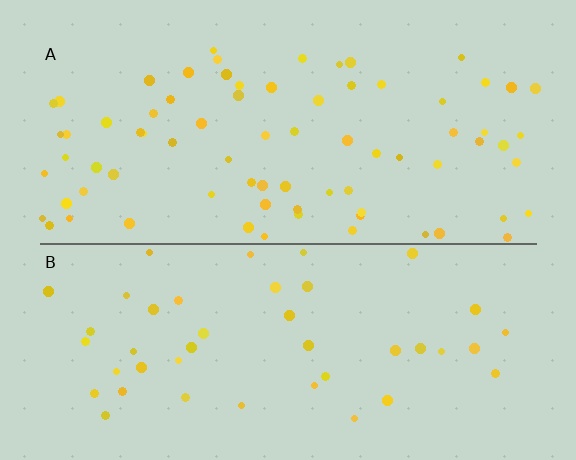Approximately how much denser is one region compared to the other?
Approximately 1.7× — region A over region B.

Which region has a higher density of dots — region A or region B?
A (the top).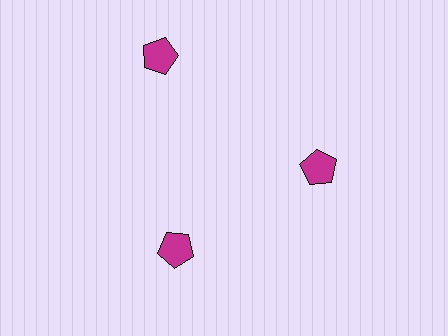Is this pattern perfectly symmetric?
No. The 3 magenta pentagons are arranged in a ring, but one element near the 11 o'clock position is pushed outward from the center, breaking the 3-fold rotational symmetry.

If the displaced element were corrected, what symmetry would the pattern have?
It would have 3-fold rotational symmetry — the pattern would map onto itself every 120 degrees.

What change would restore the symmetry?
The symmetry would be restored by moving it inward, back onto the ring so that all 3 pentagons sit at equal angles and equal distance from the center.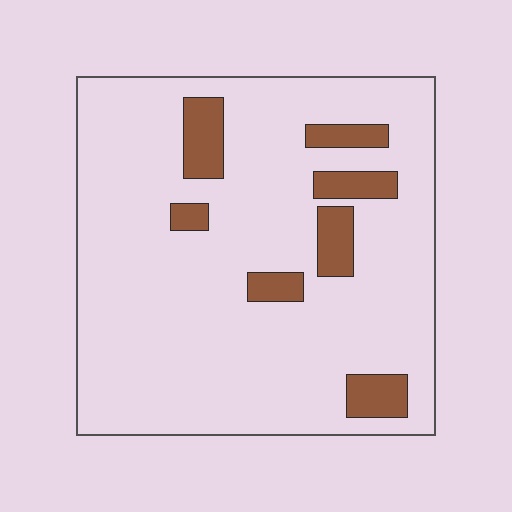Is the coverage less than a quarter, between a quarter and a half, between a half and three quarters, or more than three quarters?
Less than a quarter.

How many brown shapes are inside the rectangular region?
7.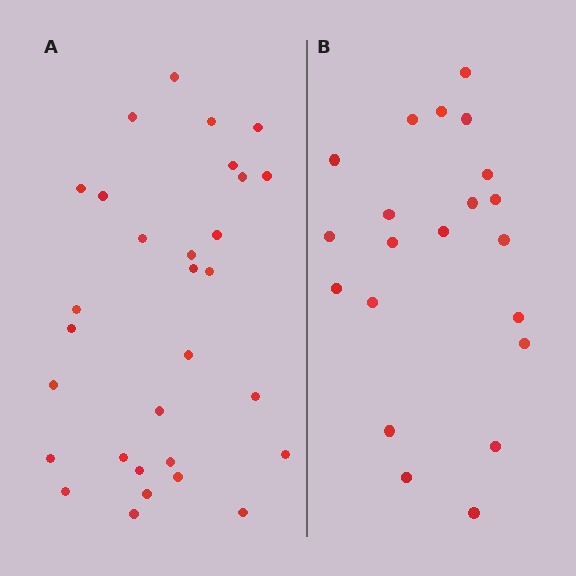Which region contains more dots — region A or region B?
Region A (the left region) has more dots.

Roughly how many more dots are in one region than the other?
Region A has roughly 8 or so more dots than region B.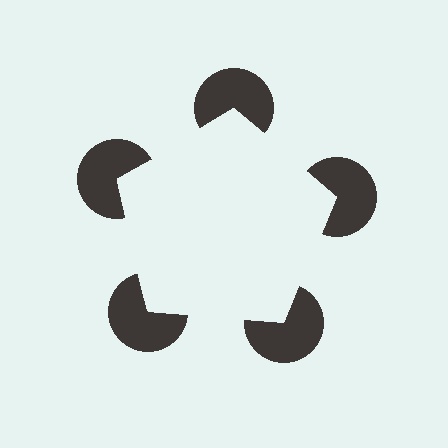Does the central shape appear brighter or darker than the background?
It typically appears slightly brighter than the background, even though no actual brightness change is drawn.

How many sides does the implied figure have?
5 sides.